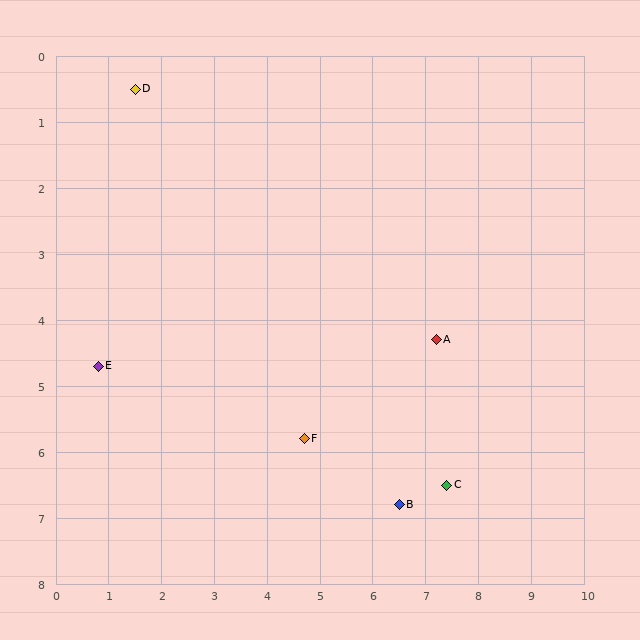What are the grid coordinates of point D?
Point D is at approximately (1.5, 0.5).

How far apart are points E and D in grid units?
Points E and D are about 4.3 grid units apart.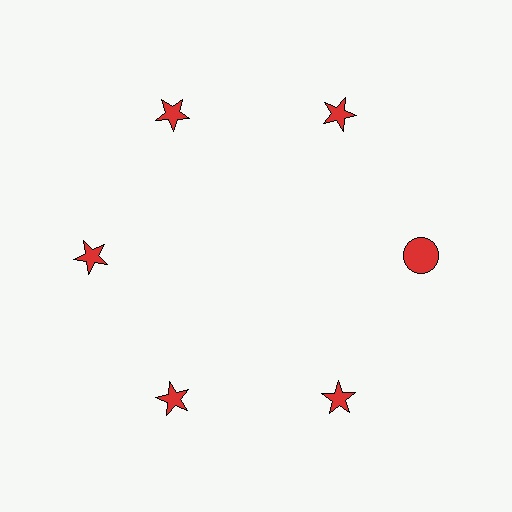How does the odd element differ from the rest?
It has a different shape: circle instead of star.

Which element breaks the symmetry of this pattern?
The red circle at roughly the 3 o'clock position breaks the symmetry. All other shapes are red stars.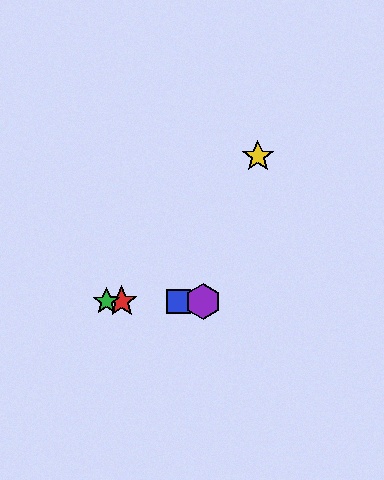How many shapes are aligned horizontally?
4 shapes (the red star, the blue square, the green star, the purple hexagon) are aligned horizontally.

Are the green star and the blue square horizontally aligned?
Yes, both are at y≈301.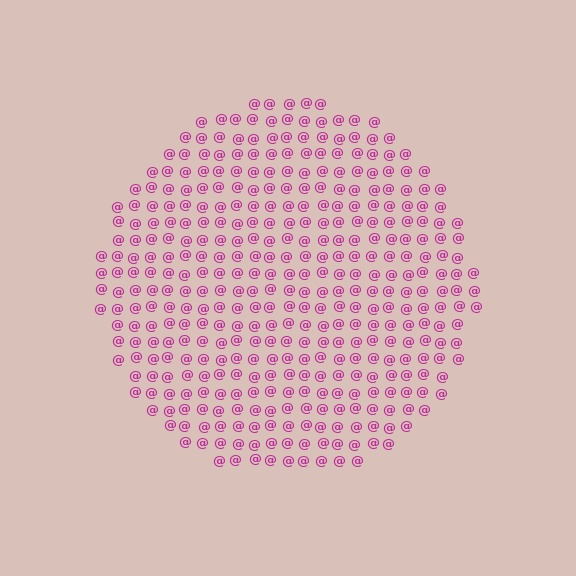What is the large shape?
The large shape is a circle.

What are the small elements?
The small elements are at signs.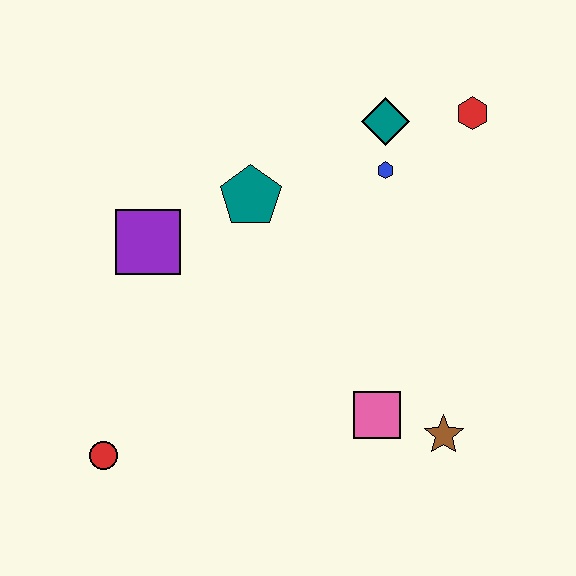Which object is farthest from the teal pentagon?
The brown star is farthest from the teal pentagon.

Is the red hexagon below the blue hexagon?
No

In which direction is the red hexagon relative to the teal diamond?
The red hexagon is to the right of the teal diamond.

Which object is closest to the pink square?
The brown star is closest to the pink square.